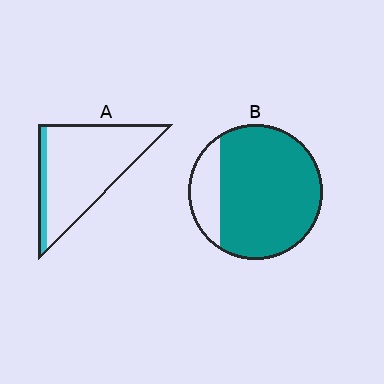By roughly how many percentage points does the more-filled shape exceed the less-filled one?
By roughly 70 percentage points (B over A).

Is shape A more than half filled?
No.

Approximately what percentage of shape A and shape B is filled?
A is approximately 15% and B is approximately 80%.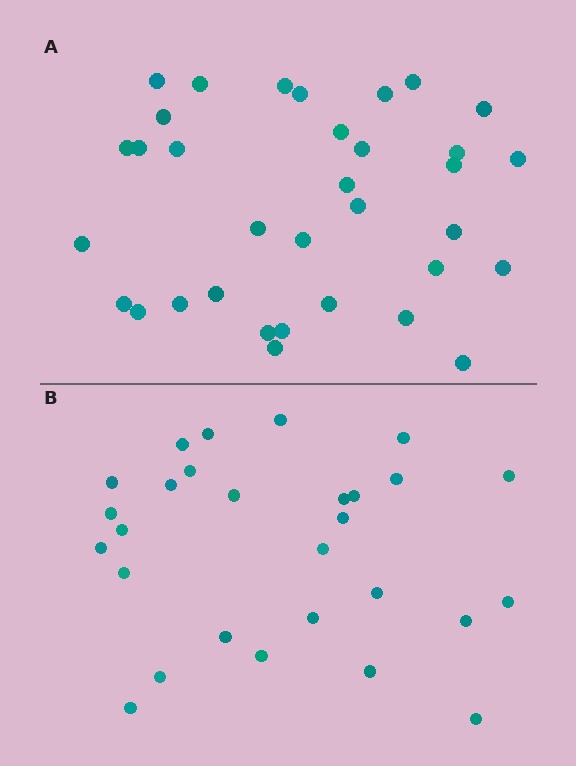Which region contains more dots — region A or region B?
Region A (the top region) has more dots.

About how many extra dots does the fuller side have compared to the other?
Region A has about 6 more dots than region B.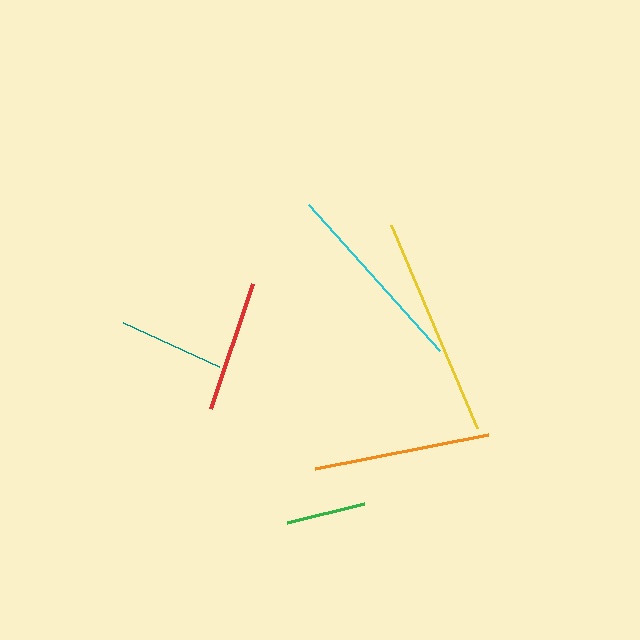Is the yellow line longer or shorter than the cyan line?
The yellow line is longer than the cyan line.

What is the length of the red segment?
The red segment is approximately 131 pixels long.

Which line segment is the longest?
The yellow line is the longest at approximately 221 pixels.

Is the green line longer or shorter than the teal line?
The teal line is longer than the green line.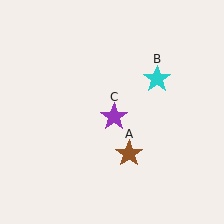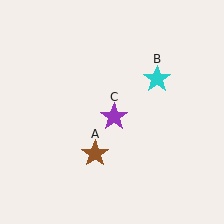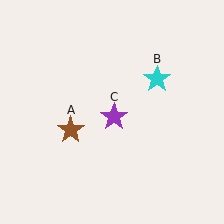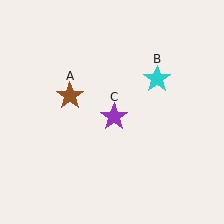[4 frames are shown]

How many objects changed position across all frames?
1 object changed position: brown star (object A).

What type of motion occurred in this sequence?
The brown star (object A) rotated clockwise around the center of the scene.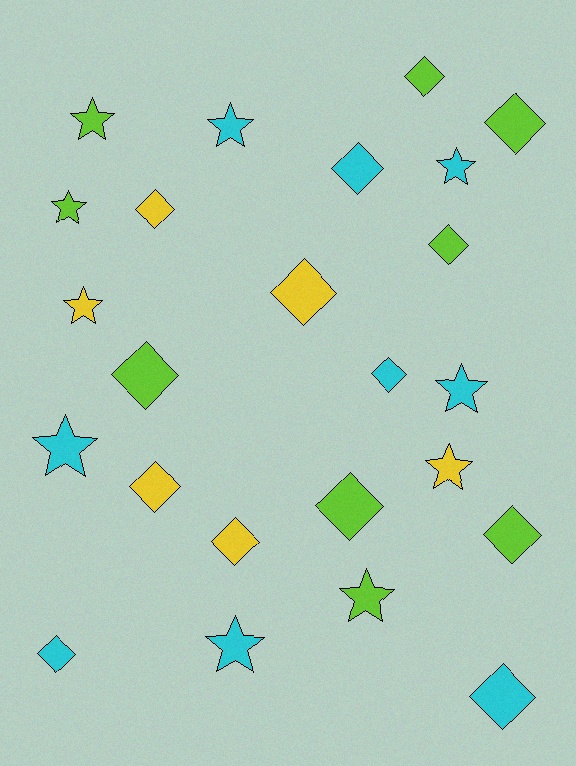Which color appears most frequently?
Lime, with 9 objects.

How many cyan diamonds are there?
There are 4 cyan diamonds.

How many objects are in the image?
There are 24 objects.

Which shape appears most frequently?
Diamond, with 14 objects.